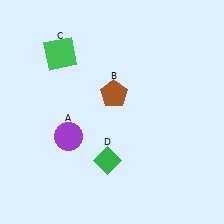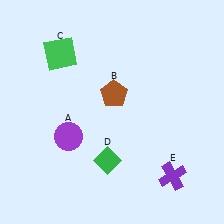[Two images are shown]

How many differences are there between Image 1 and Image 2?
There is 1 difference between the two images.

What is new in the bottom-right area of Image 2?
A purple cross (E) was added in the bottom-right area of Image 2.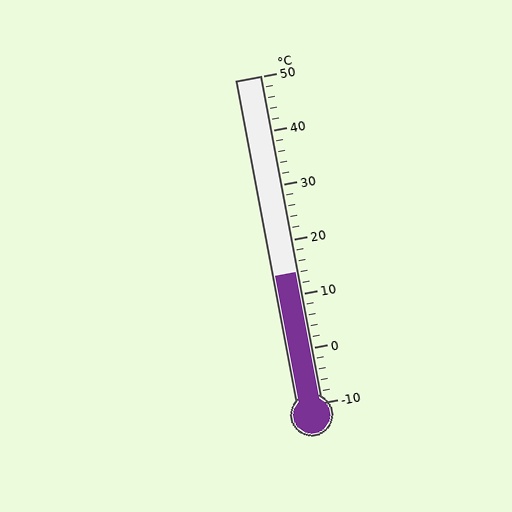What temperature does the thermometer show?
The thermometer shows approximately 14°C.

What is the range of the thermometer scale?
The thermometer scale ranges from -10°C to 50°C.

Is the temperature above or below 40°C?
The temperature is below 40°C.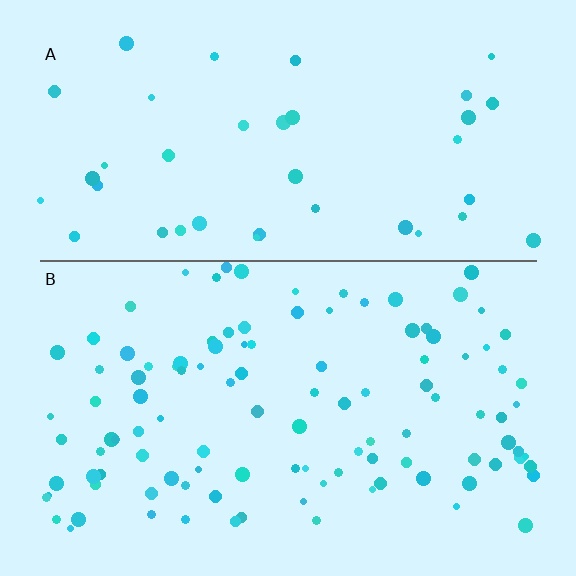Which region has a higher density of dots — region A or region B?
B (the bottom).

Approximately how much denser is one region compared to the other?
Approximately 2.7× — region B over region A.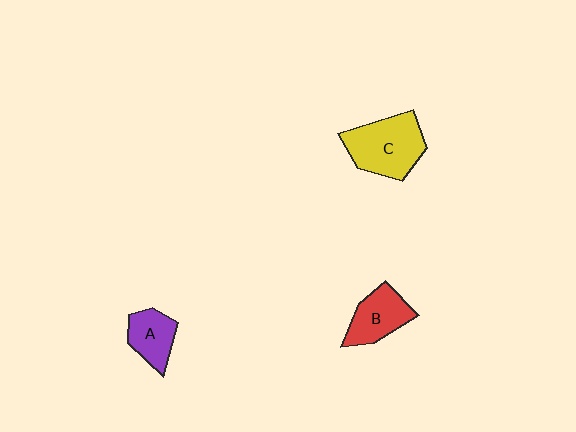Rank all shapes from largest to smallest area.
From largest to smallest: C (yellow), B (red), A (purple).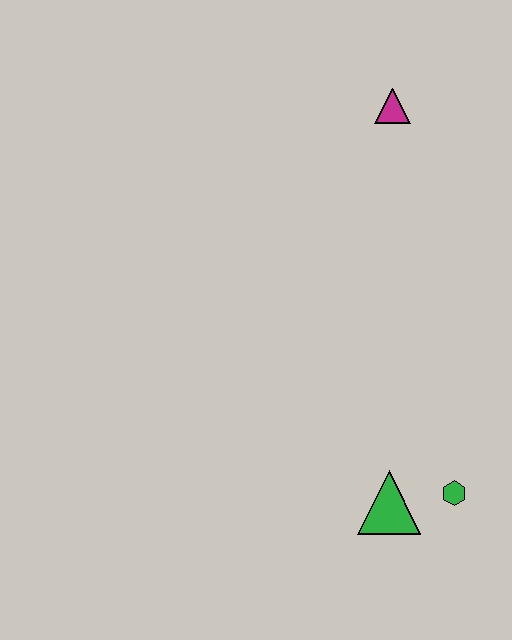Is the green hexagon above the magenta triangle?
No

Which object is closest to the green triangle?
The green hexagon is closest to the green triangle.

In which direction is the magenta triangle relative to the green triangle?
The magenta triangle is above the green triangle.